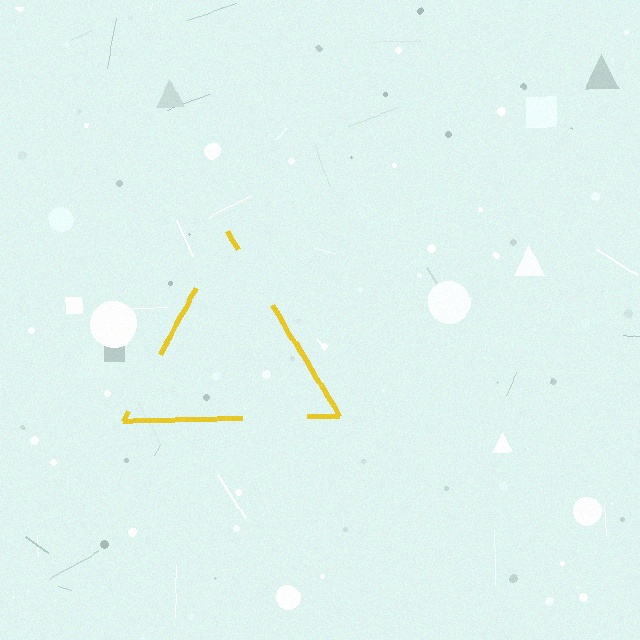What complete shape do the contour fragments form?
The contour fragments form a triangle.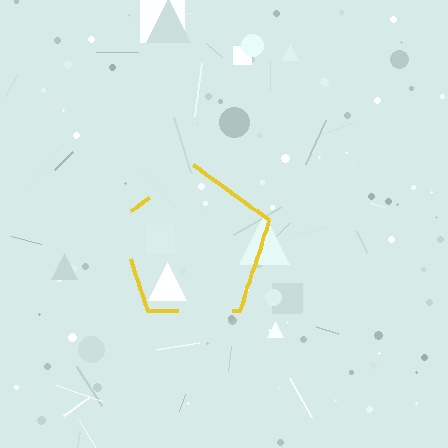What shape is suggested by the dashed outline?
The dashed outline suggests a pentagon.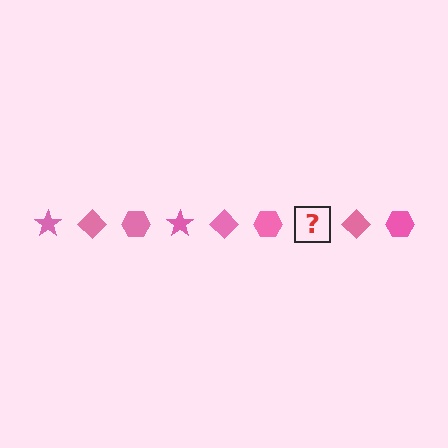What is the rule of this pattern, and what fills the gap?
The rule is that the pattern cycles through star, diamond, hexagon shapes in pink. The gap should be filled with a pink star.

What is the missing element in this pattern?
The missing element is a pink star.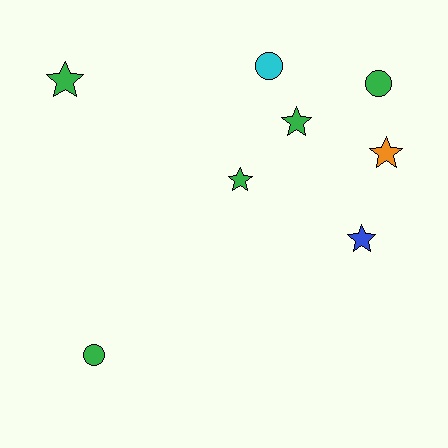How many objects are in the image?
There are 8 objects.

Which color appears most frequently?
Green, with 5 objects.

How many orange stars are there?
There is 1 orange star.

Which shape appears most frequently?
Star, with 5 objects.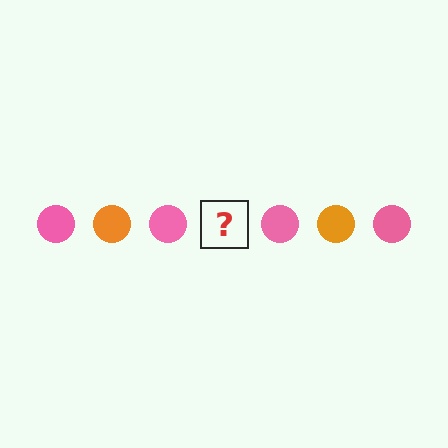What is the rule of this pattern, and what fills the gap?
The rule is that the pattern cycles through pink, orange circles. The gap should be filled with an orange circle.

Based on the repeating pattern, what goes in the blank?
The blank should be an orange circle.